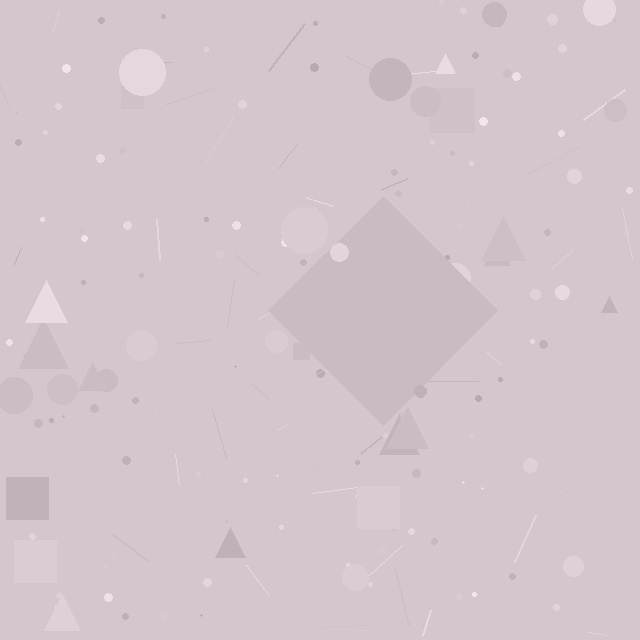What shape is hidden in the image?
A diamond is hidden in the image.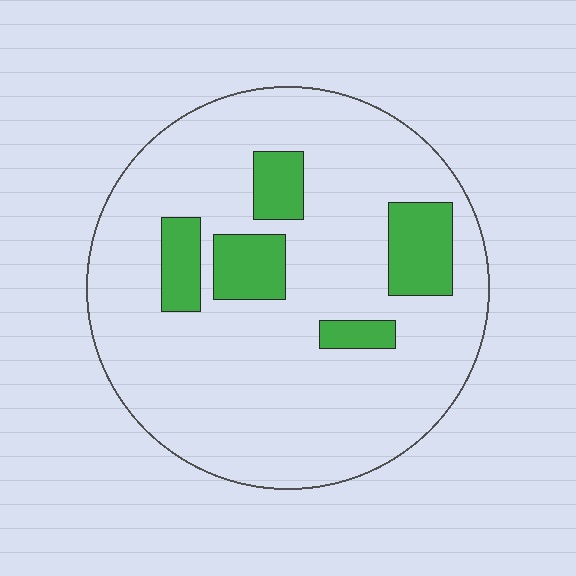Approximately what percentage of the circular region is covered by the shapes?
Approximately 15%.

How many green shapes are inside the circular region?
5.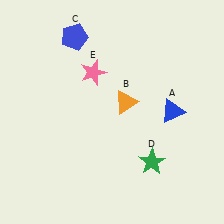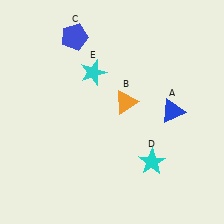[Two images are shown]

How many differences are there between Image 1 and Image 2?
There are 2 differences between the two images.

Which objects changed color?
D changed from green to cyan. E changed from pink to cyan.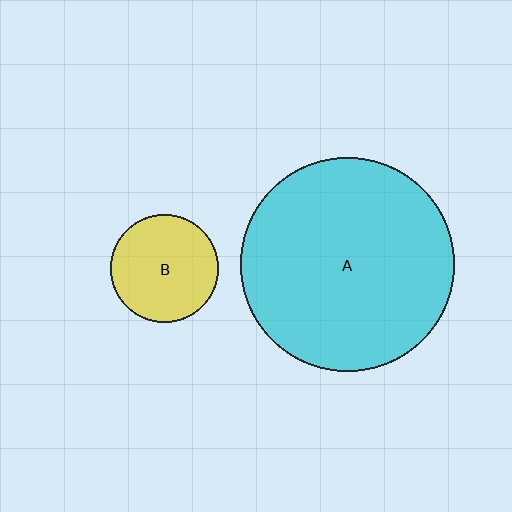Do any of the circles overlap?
No, none of the circles overlap.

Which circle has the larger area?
Circle A (cyan).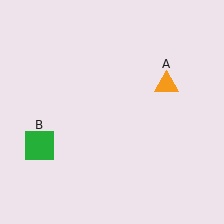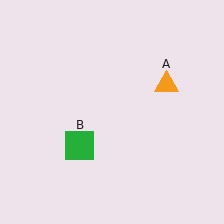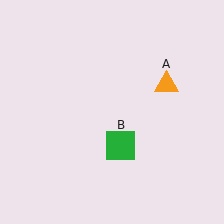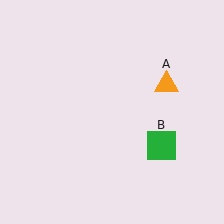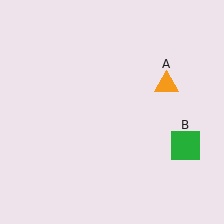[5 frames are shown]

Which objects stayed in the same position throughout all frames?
Orange triangle (object A) remained stationary.